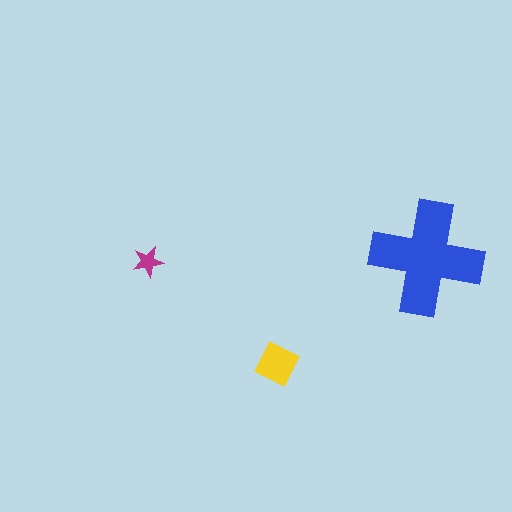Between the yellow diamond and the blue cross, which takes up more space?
The blue cross.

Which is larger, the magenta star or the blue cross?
The blue cross.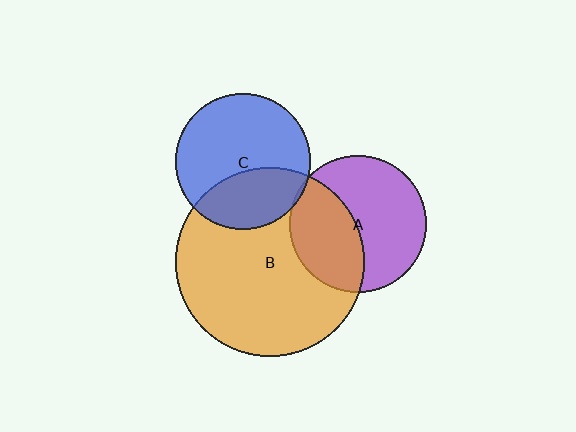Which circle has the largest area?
Circle B (orange).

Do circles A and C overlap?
Yes.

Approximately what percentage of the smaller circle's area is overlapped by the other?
Approximately 5%.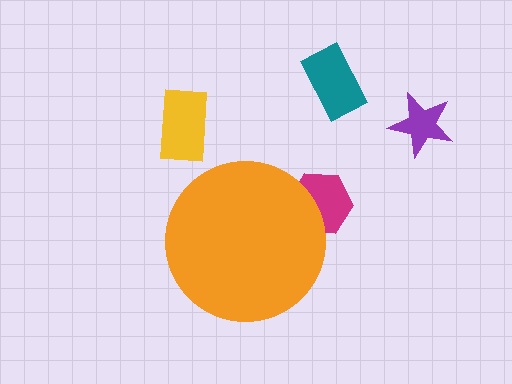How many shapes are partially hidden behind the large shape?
1 shape is partially hidden.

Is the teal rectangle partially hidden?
No, the teal rectangle is fully visible.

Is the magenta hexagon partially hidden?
Yes, the magenta hexagon is partially hidden behind the orange circle.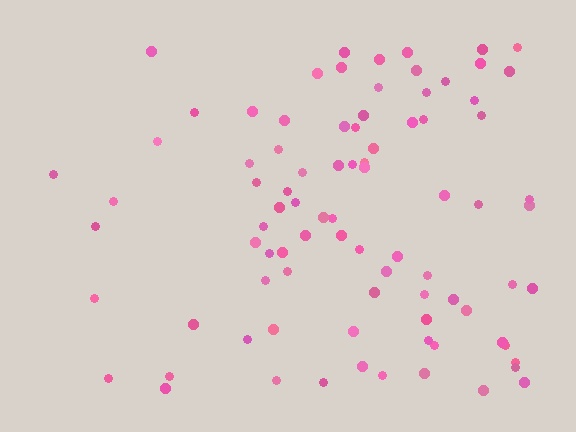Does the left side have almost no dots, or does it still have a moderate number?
Still a moderate number, just noticeably fewer than the right.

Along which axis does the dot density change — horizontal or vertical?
Horizontal.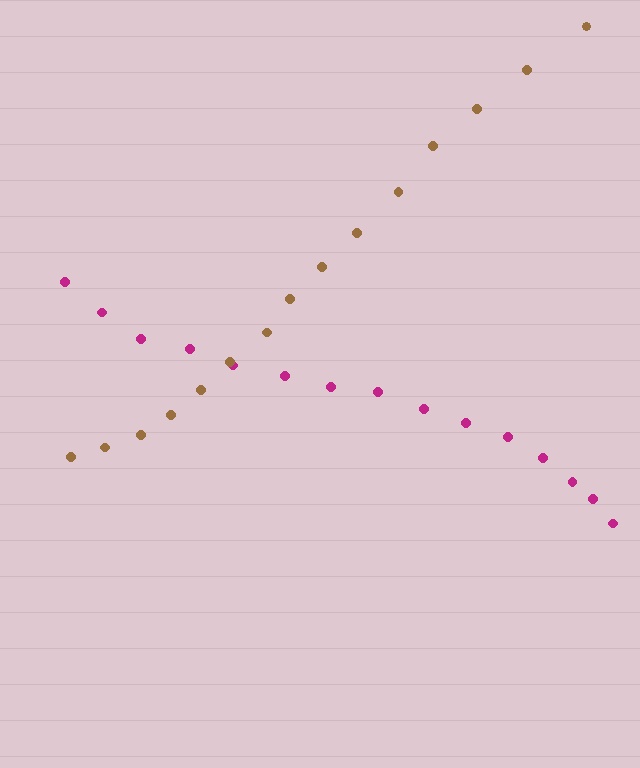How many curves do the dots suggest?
There are 2 distinct paths.